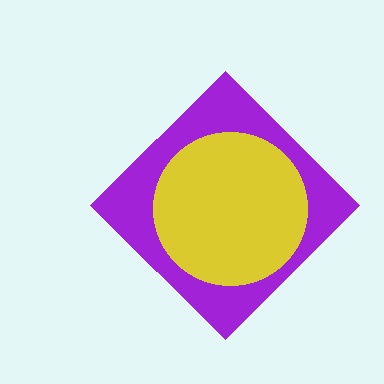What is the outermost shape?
The purple diamond.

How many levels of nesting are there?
2.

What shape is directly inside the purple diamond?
The yellow circle.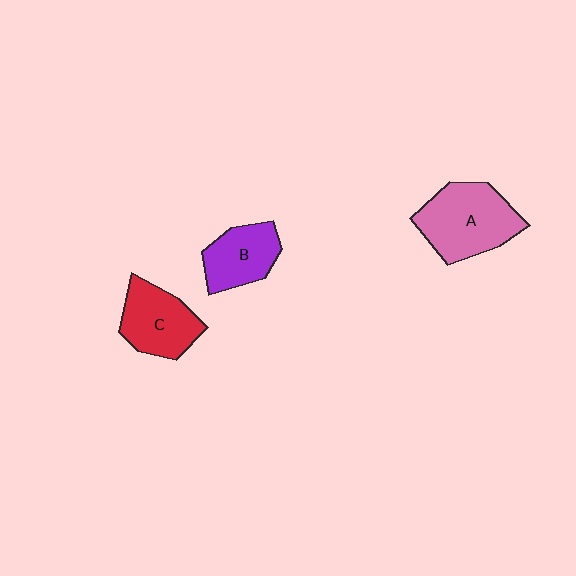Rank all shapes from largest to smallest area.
From largest to smallest: A (pink), C (red), B (purple).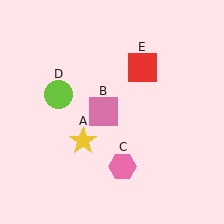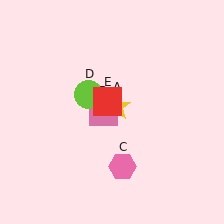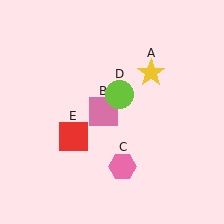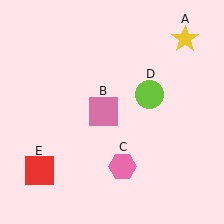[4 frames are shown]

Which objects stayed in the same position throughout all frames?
Pink square (object B) and pink hexagon (object C) remained stationary.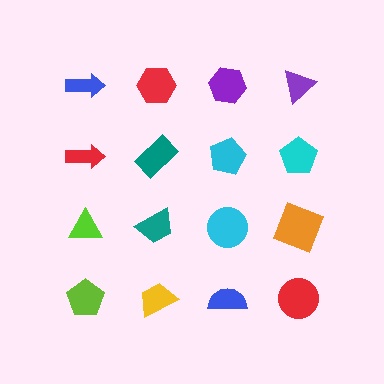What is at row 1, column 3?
A purple hexagon.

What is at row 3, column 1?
A lime triangle.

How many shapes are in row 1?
4 shapes.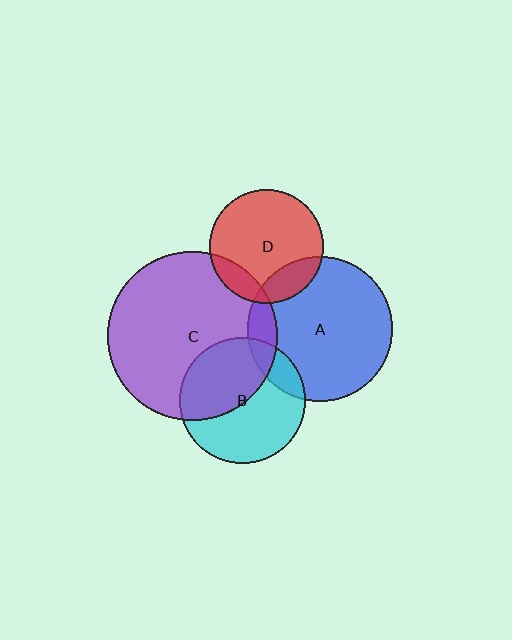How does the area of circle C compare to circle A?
Approximately 1.4 times.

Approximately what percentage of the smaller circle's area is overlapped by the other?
Approximately 15%.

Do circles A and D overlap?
Yes.